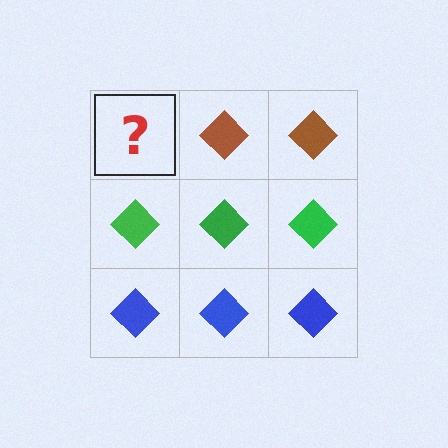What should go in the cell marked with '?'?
The missing cell should contain a brown diamond.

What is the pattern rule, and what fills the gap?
The rule is that each row has a consistent color. The gap should be filled with a brown diamond.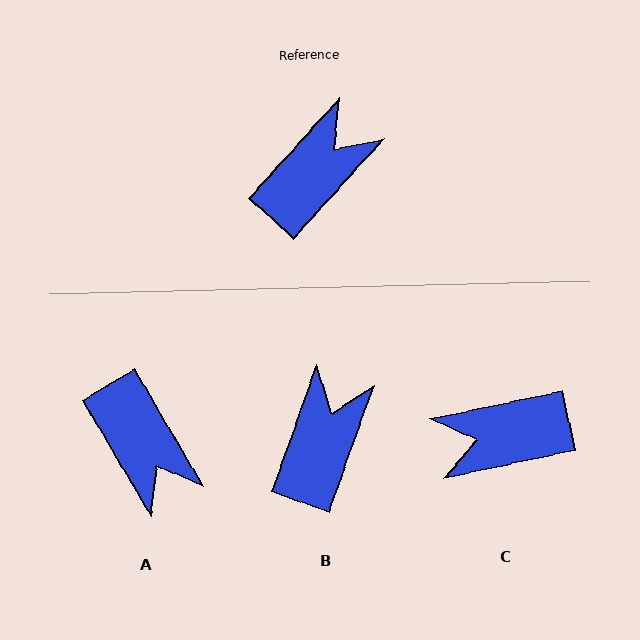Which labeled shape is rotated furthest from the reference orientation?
C, about 144 degrees away.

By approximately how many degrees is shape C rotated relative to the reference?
Approximately 144 degrees counter-clockwise.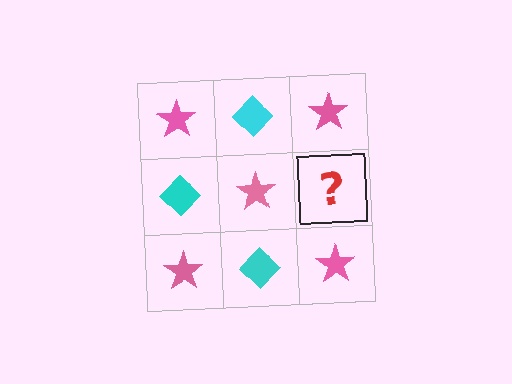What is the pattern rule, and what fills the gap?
The rule is that it alternates pink star and cyan diamond in a checkerboard pattern. The gap should be filled with a cyan diamond.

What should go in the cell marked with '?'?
The missing cell should contain a cyan diamond.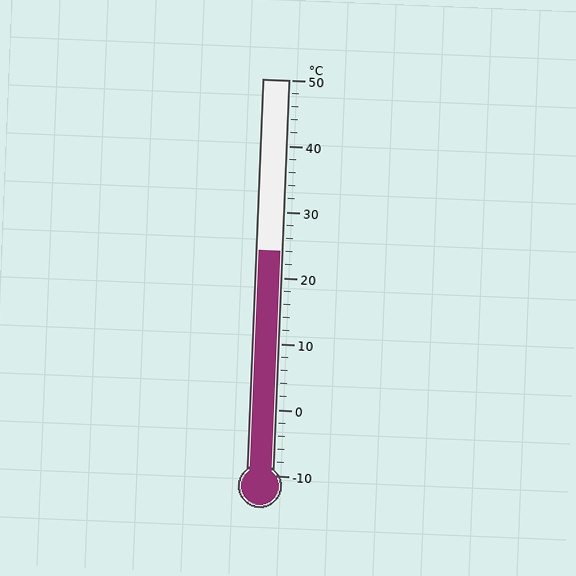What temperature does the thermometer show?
The thermometer shows approximately 24°C.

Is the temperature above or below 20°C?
The temperature is above 20°C.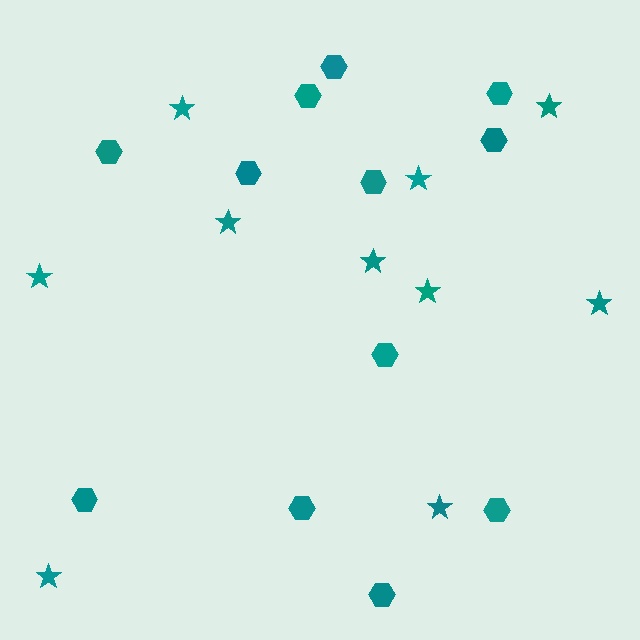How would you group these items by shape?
There are 2 groups: one group of stars (10) and one group of hexagons (12).